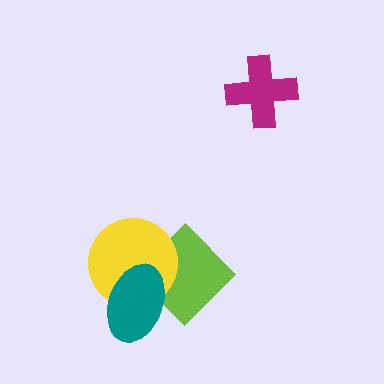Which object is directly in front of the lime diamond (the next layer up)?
The yellow circle is directly in front of the lime diamond.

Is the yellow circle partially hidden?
Yes, it is partially covered by another shape.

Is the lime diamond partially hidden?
Yes, it is partially covered by another shape.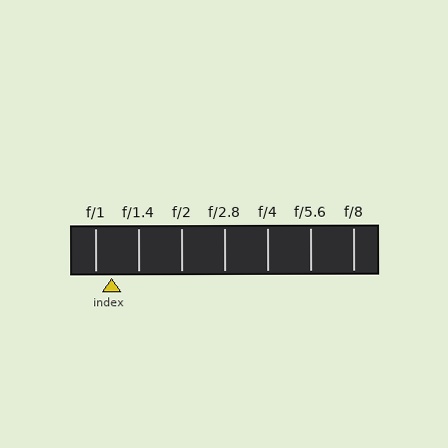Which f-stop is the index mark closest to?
The index mark is closest to f/1.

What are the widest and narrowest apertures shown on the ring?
The widest aperture shown is f/1 and the narrowest is f/8.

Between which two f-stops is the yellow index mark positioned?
The index mark is between f/1 and f/1.4.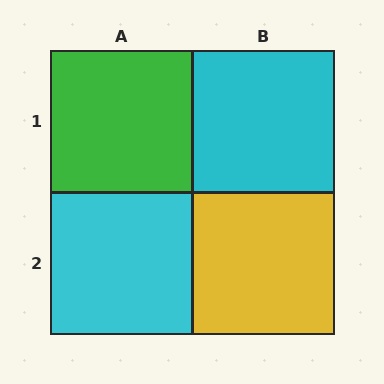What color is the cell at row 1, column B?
Cyan.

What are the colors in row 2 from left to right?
Cyan, yellow.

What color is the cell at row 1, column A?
Green.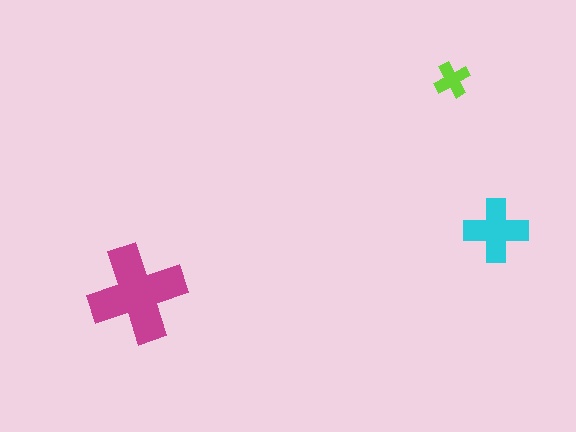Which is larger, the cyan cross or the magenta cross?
The magenta one.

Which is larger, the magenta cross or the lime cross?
The magenta one.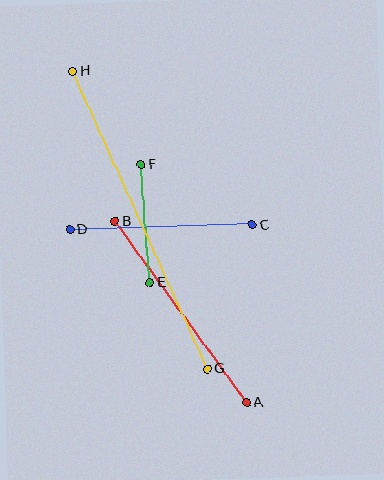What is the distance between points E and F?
The distance is approximately 119 pixels.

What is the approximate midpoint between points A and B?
The midpoint is at approximately (181, 312) pixels.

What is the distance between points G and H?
The distance is approximately 326 pixels.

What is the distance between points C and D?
The distance is approximately 183 pixels.